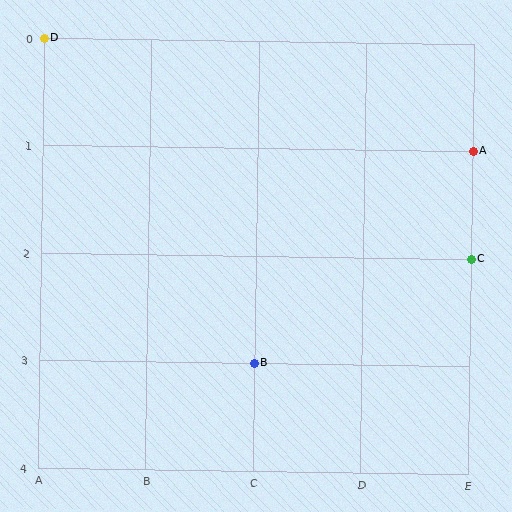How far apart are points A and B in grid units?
Points A and B are 2 columns and 2 rows apart (about 2.8 grid units diagonally).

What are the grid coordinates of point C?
Point C is at grid coordinates (E, 2).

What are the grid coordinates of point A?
Point A is at grid coordinates (E, 1).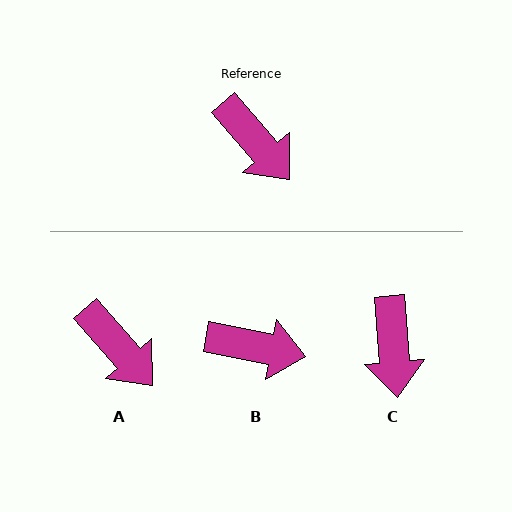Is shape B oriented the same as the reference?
No, it is off by about 38 degrees.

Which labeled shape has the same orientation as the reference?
A.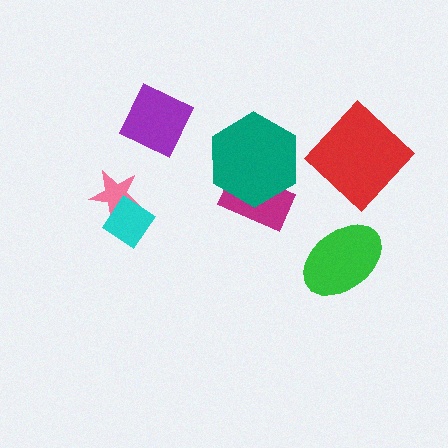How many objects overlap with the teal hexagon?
1 object overlaps with the teal hexagon.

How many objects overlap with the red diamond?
0 objects overlap with the red diamond.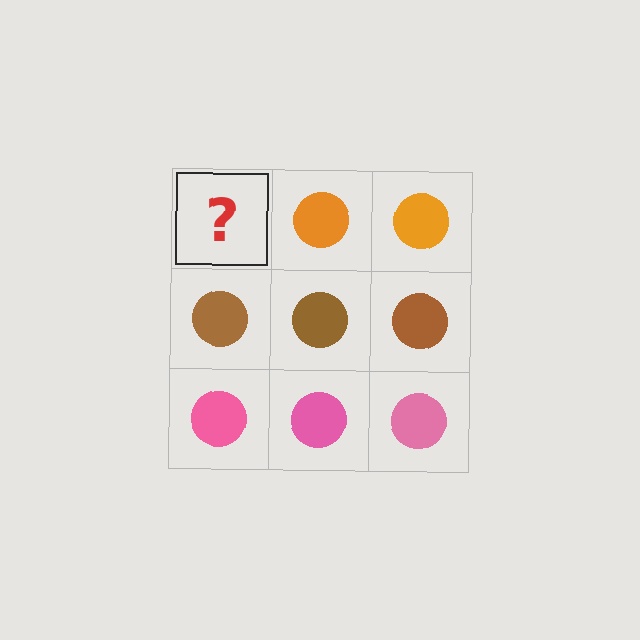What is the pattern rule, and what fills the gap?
The rule is that each row has a consistent color. The gap should be filled with an orange circle.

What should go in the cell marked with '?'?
The missing cell should contain an orange circle.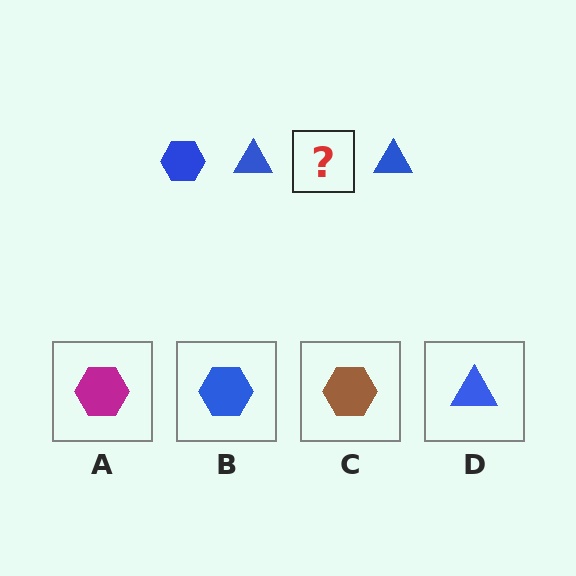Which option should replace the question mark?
Option B.